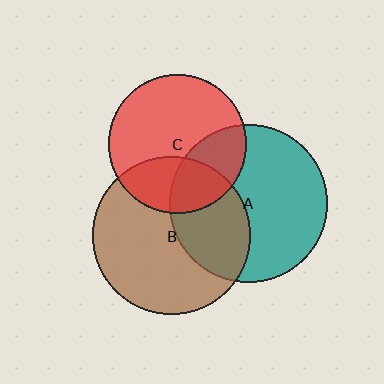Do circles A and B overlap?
Yes.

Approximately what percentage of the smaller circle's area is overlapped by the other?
Approximately 35%.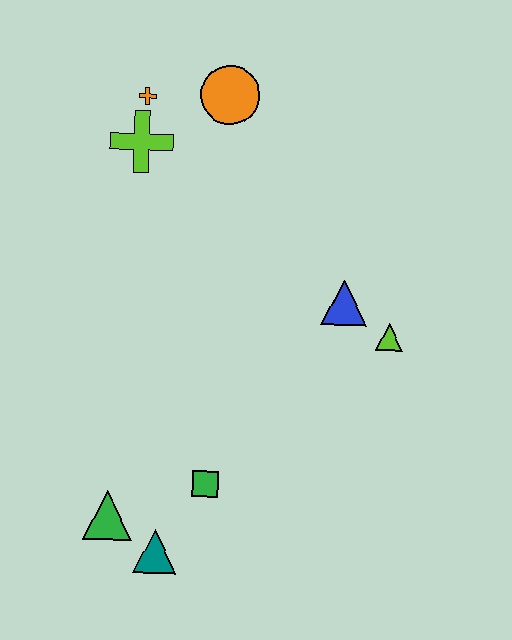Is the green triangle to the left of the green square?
Yes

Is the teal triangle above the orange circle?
No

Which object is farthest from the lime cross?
The teal triangle is farthest from the lime cross.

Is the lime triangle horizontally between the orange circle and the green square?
No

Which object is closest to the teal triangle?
The green triangle is closest to the teal triangle.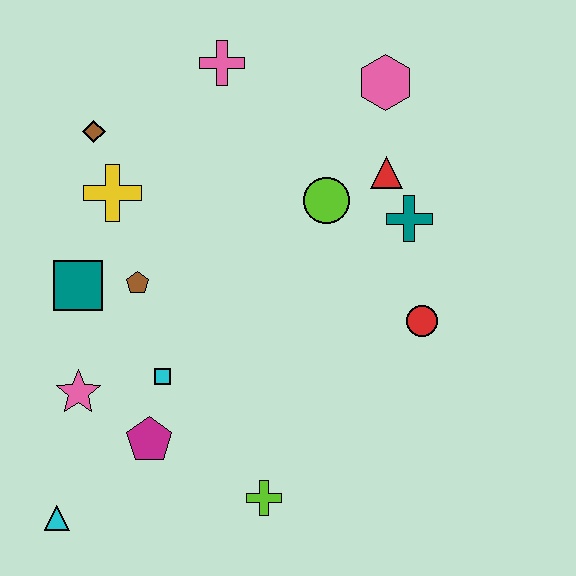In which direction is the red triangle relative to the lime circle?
The red triangle is to the right of the lime circle.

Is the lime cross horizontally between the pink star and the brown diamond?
No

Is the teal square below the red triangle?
Yes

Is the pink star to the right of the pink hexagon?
No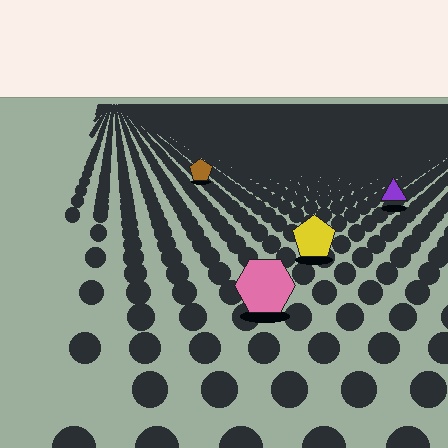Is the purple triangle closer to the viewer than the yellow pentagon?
No. The yellow pentagon is closer — you can tell from the texture gradient: the ground texture is coarser near it.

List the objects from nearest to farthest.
From nearest to farthest: the pink hexagon, the yellow pentagon, the purple triangle, the brown pentagon.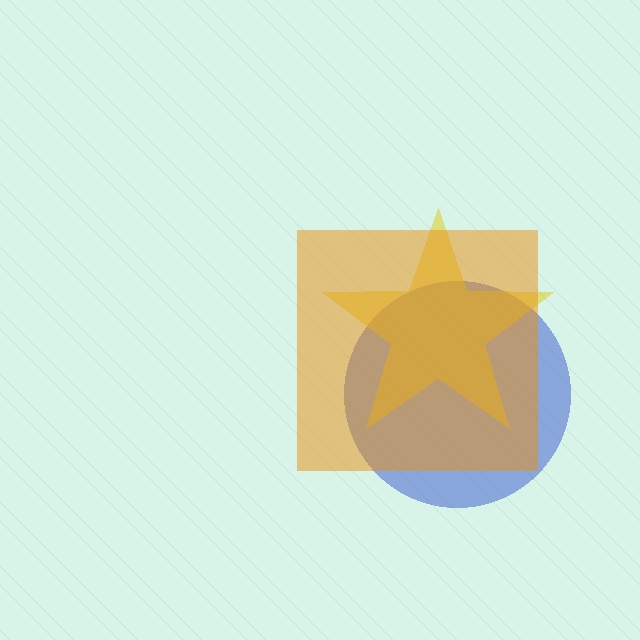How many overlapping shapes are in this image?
There are 3 overlapping shapes in the image.